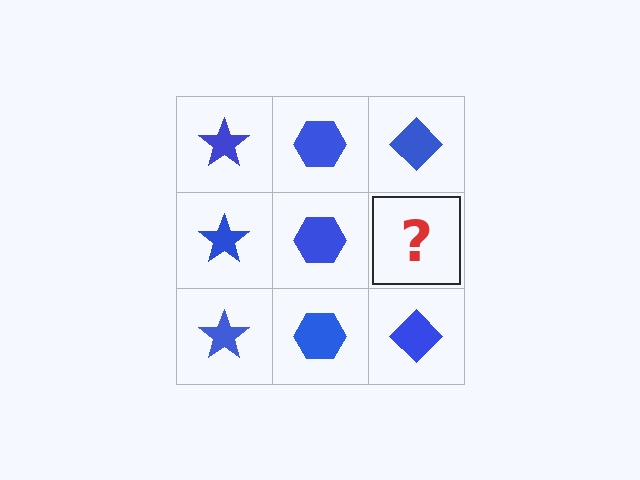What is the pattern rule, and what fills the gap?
The rule is that each column has a consistent shape. The gap should be filled with a blue diamond.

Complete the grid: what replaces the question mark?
The question mark should be replaced with a blue diamond.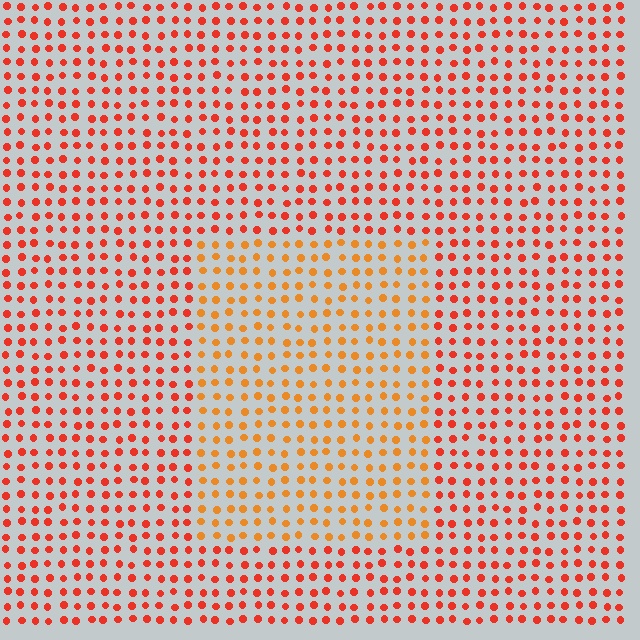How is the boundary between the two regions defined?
The boundary is defined purely by a slight shift in hue (about 27 degrees). Spacing, size, and orientation are identical on both sides.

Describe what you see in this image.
The image is filled with small red elements in a uniform arrangement. A rectangle-shaped region is visible where the elements are tinted to a slightly different hue, forming a subtle color boundary.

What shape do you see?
I see a rectangle.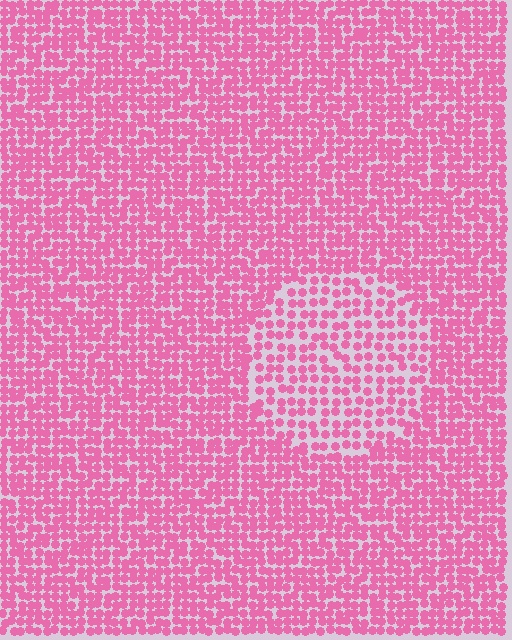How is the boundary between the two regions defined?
The boundary is defined by a change in element density (approximately 1.6x ratio). All elements are the same color, size, and shape.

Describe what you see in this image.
The image contains small pink elements arranged at two different densities. A circle-shaped region is visible where the elements are less densely packed than the surrounding area.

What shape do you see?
I see a circle.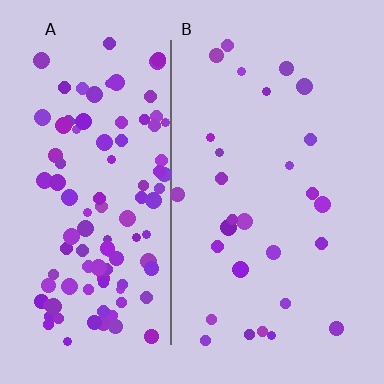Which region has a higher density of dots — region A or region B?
A (the left).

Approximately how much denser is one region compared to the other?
Approximately 3.7× — region A over region B.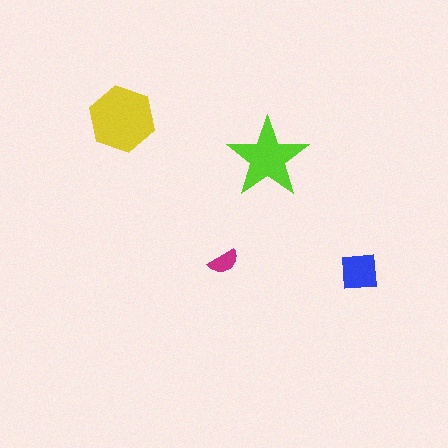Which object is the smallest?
The magenta semicircle.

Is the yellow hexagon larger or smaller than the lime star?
Larger.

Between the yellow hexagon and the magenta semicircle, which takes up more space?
The yellow hexagon.